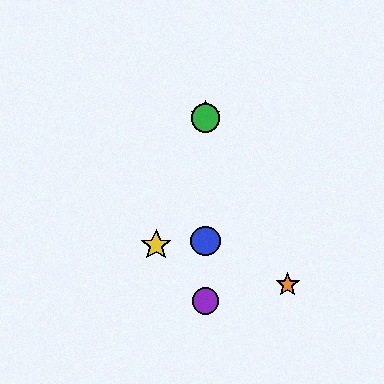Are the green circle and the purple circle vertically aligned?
Yes, both are at x≈206.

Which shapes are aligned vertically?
The red star, the blue circle, the green circle, the purple circle are aligned vertically.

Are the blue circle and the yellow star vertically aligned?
No, the blue circle is at x≈206 and the yellow star is at x≈156.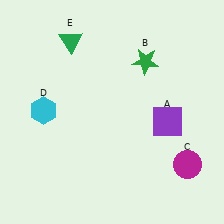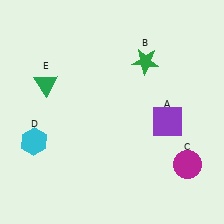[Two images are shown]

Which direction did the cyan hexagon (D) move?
The cyan hexagon (D) moved down.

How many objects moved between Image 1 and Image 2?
2 objects moved between the two images.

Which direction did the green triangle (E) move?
The green triangle (E) moved down.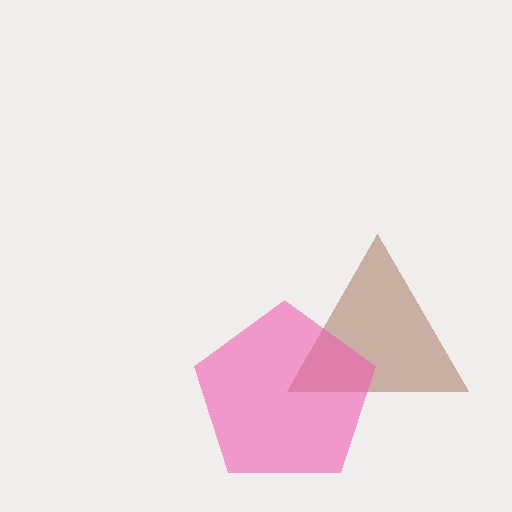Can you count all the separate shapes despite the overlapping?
Yes, there are 2 separate shapes.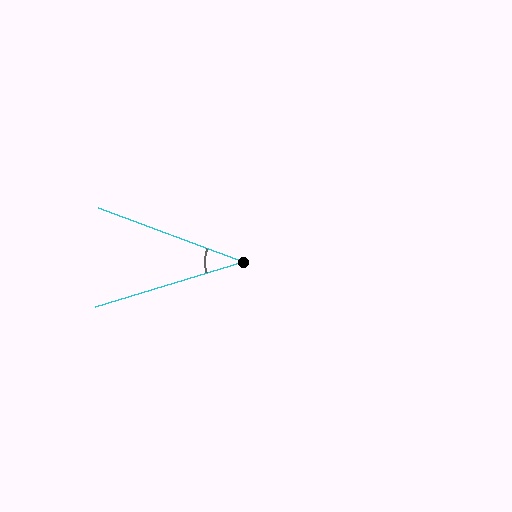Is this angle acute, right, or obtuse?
It is acute.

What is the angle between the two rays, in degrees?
Approximately 37 degrees.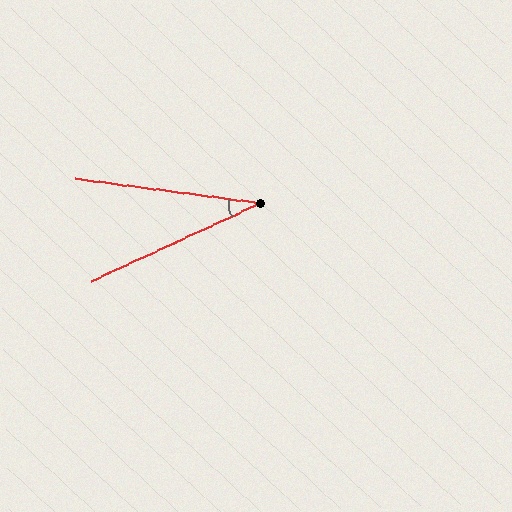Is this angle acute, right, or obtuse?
It is acute.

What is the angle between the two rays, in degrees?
Approximately 32 degrees.